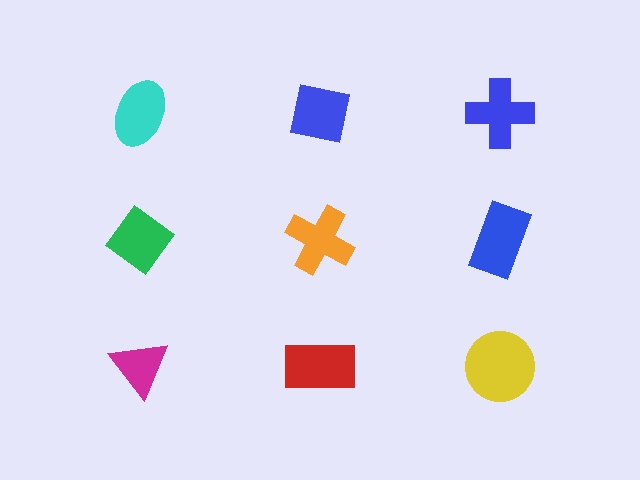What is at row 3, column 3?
A yellow circle.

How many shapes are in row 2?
3 shapes.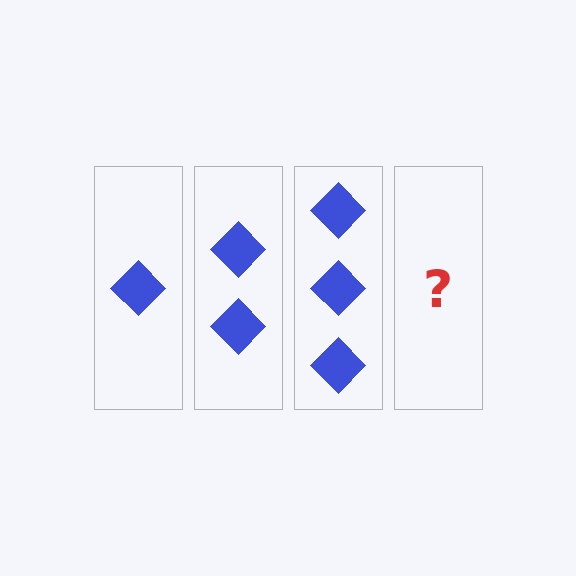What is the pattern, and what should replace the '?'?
The pattern is that each step adds one more diamond. The '?' should be 4 diamonds.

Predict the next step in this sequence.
The next step is 4 diamonds.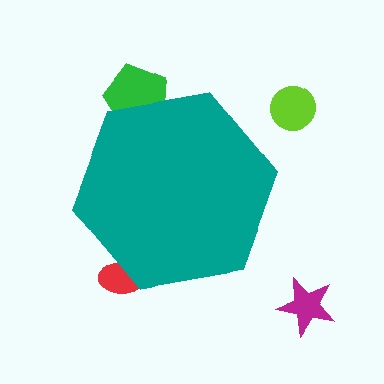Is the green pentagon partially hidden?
Yes, the green pentagon is partially hidden behind the teal hexagon.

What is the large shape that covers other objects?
A teal hexagon.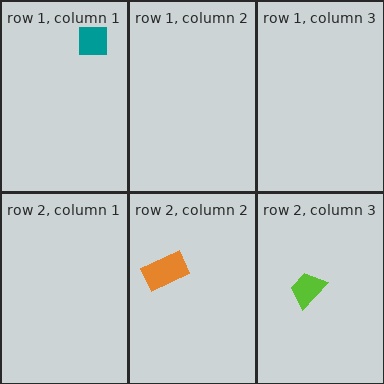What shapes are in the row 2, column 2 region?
The orange rectangle.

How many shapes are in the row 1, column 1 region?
1.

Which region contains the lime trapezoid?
The row 2, column 3 region.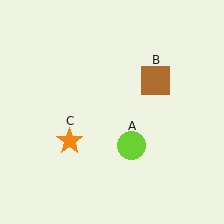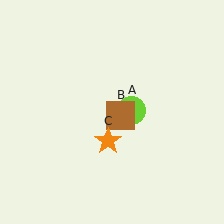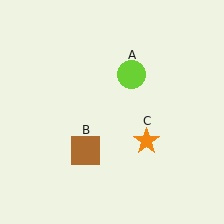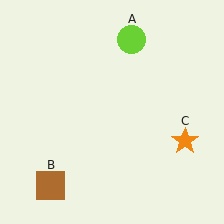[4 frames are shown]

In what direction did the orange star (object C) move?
The orange star (object C) moved right.